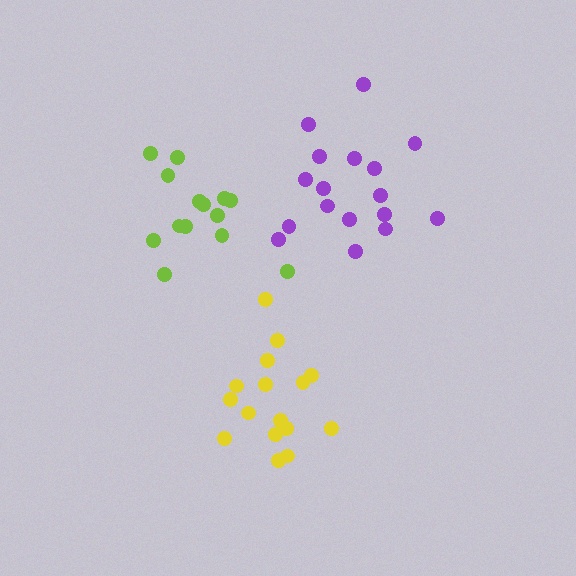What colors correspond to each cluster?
The clusters are colored: lime, yellow, purple.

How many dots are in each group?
Group 1: 14 dots, Group 2: 16 dots, Group 3: 17 dots (47 total).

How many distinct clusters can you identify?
There are 3 distinct clusters.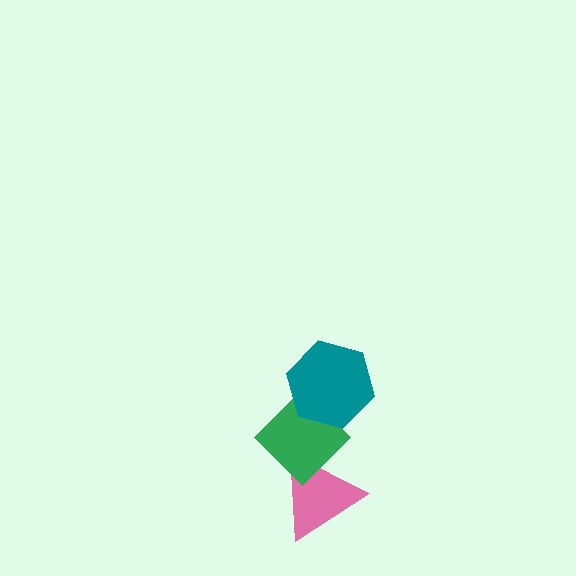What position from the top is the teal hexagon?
The teal hexagon is 1st from the top.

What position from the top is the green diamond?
The green diamond is 2nd from the top.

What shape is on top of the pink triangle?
The green diamond is on top of the pink triangle.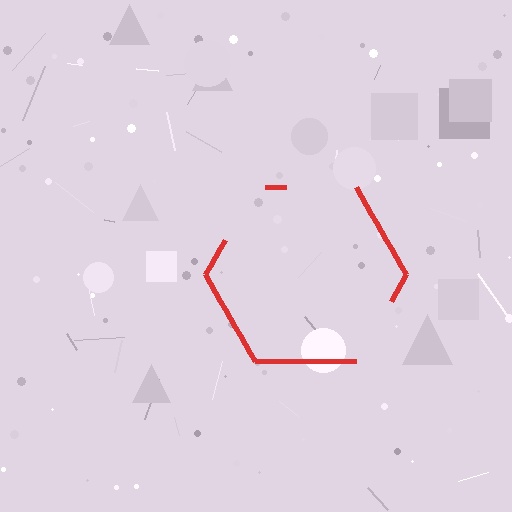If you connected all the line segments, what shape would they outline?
They would outline a hexagon.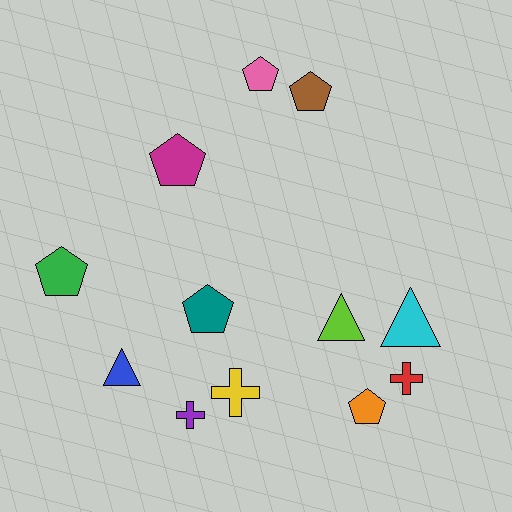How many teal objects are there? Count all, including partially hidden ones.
There is 1 teal object.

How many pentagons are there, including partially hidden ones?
There are 6 pentagons.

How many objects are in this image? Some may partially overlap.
There are 12 objects.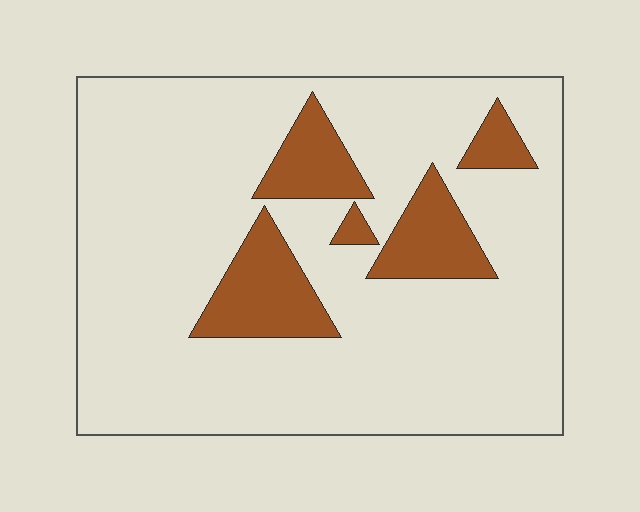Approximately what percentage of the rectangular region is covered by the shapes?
Approximately 15%.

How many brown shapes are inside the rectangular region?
5.